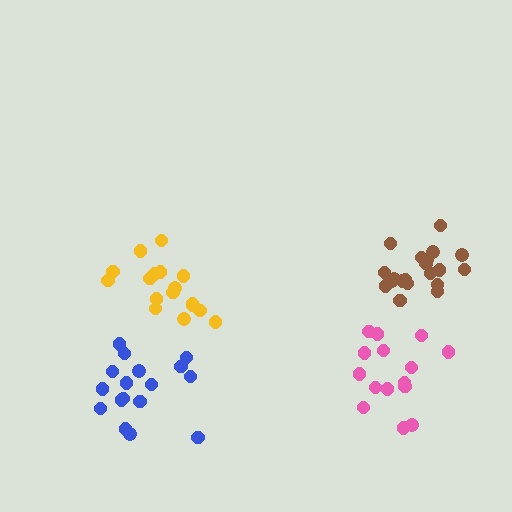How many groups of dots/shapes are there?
There are 4 groups.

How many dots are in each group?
Group 1: 20 dots, Group 2: 17 dots, Group 3: 15 dots, Group 4: 17 dots (69 total).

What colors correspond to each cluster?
The clusters are colored: brown, yellow, pink, blue.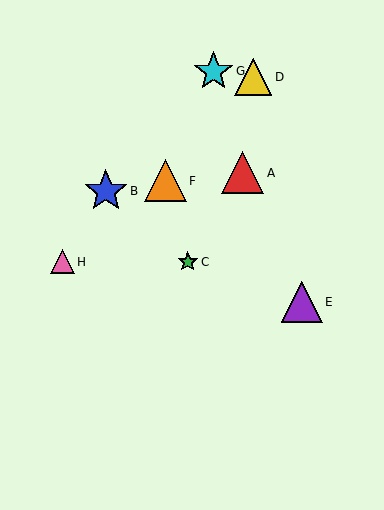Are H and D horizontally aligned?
No, H is at y≈262 and D is at y≈77.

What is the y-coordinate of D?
Object D is at y≈77.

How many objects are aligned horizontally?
2 objects (C, H) are aligned horizontally.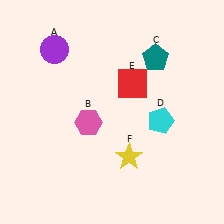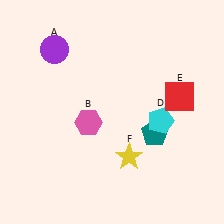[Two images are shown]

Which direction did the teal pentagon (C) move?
The teal pentagon (C) moved down.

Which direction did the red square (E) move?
The red square (E) moved right.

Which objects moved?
The objects that moved are: the teal pentagon (C), the red square (E).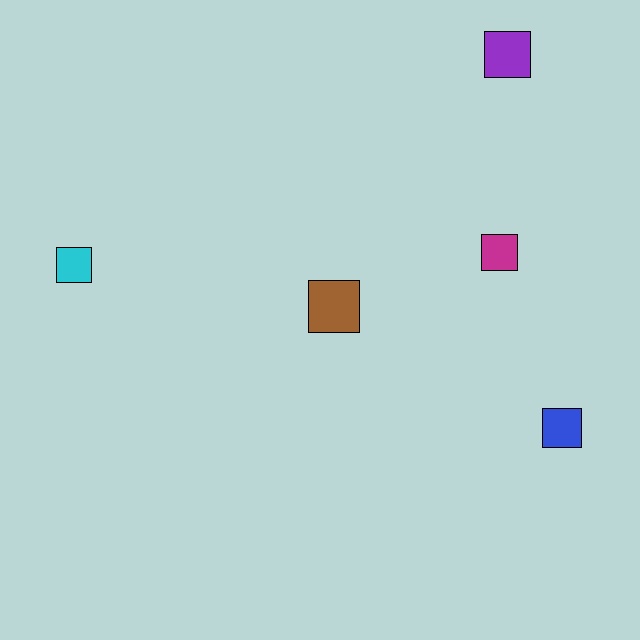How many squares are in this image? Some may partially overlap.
There are 5 squares.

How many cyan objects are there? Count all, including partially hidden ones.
There is 1 cyan object.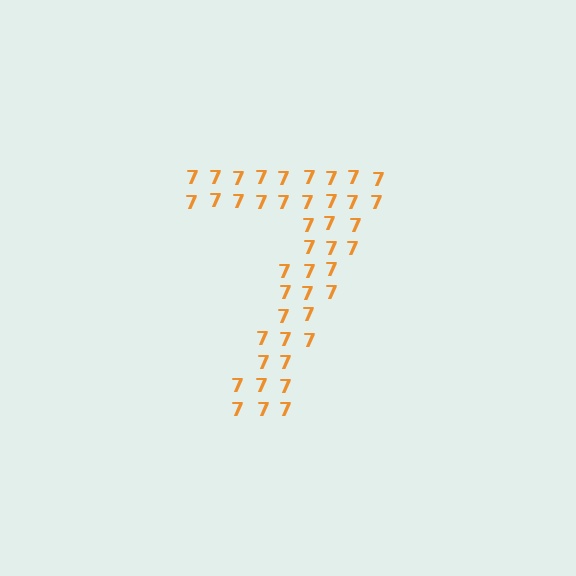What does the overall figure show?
The overall figure shows the digit 7.